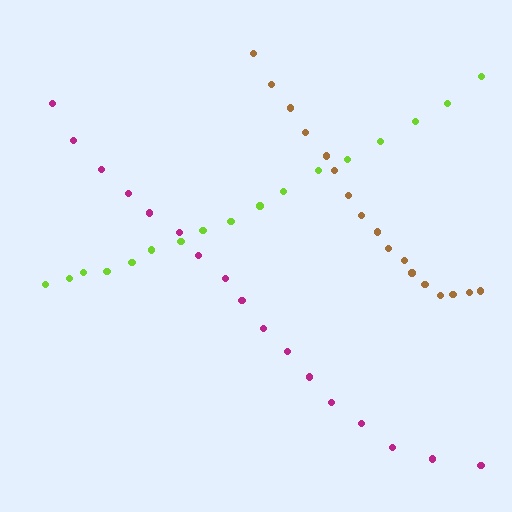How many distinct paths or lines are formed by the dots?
There are 3 distinct paths.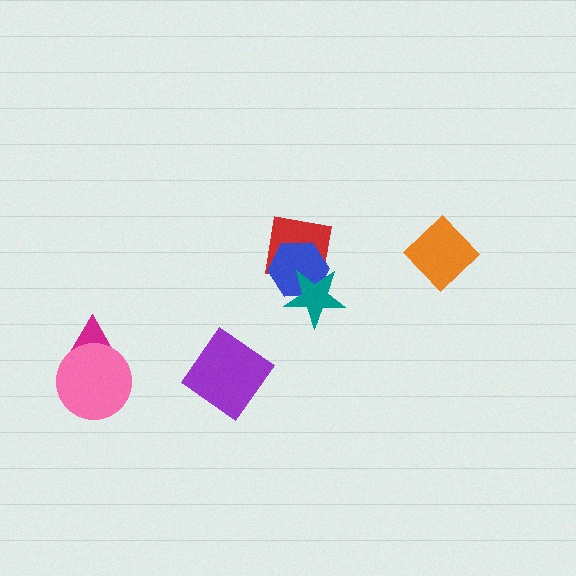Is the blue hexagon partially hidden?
Yes, it is partially covered by another shape.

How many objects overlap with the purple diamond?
0 objects overlap with the purple diamond.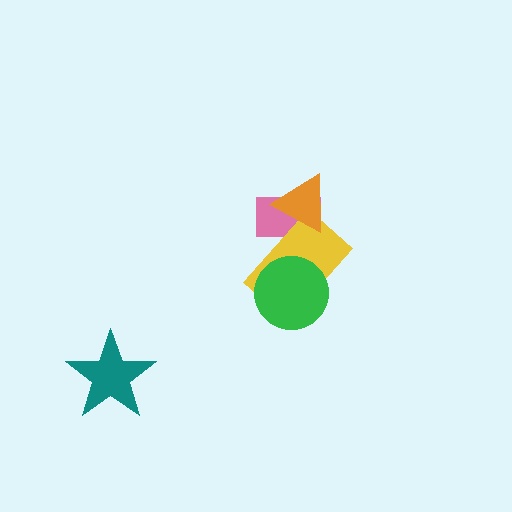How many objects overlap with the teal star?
0 objects overlap with the teal star.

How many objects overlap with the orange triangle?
2 objects overlap with the orange triangle.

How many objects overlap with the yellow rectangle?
3 objects overlap with the yellow rectangle.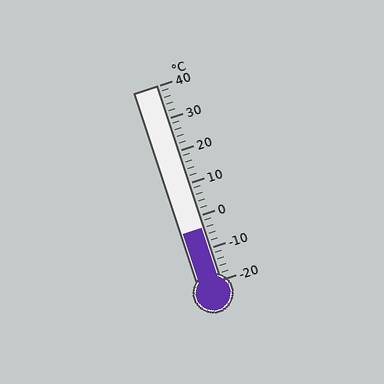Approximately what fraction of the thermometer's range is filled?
The thermometer is filled to approximately 25% of its range.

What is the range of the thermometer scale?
The thermometer scale ranges from -20°C to 40°C.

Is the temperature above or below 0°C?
The temperature is below 0°C.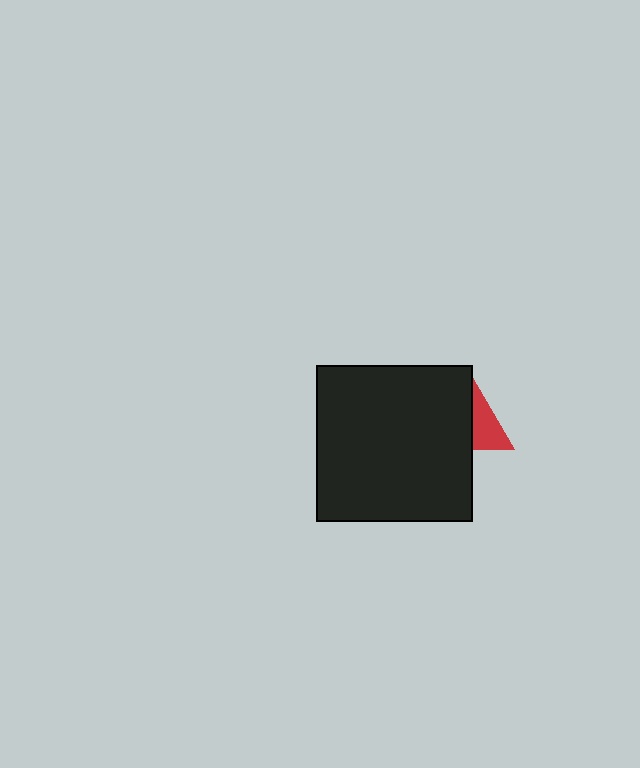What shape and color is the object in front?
The object in front is a black square.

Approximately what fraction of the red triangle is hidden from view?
Roughly 65% of the red triangle is hidden behind the black square.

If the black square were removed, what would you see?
You would see the complete red triangle.